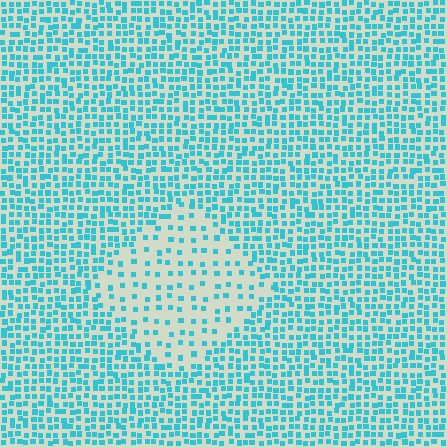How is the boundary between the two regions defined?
The boundary is defined by a change in element density (approximately 2.4x ratio). All elements are the same color, size, and shape.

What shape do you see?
I see a diamond.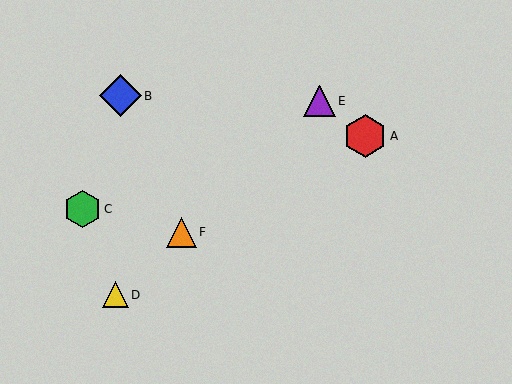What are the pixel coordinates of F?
Object F is at (181, 232).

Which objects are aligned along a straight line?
Objects D, E, F are aligned along a straight line.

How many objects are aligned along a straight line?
3 objects (D, E, F) are aligned along a straight line.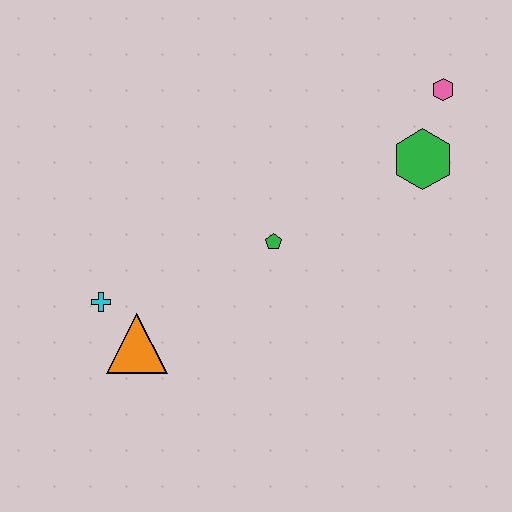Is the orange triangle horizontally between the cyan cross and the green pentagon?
Yes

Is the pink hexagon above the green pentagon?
Yes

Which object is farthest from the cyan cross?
The pink hexagon is farthest from the cyan cross.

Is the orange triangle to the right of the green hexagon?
No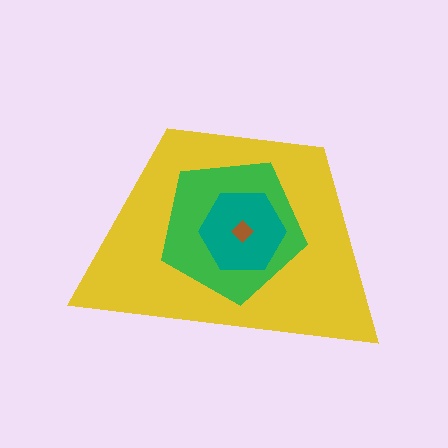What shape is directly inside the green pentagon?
The teal hexagon.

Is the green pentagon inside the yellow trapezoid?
Yes.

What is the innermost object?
The brown diamond.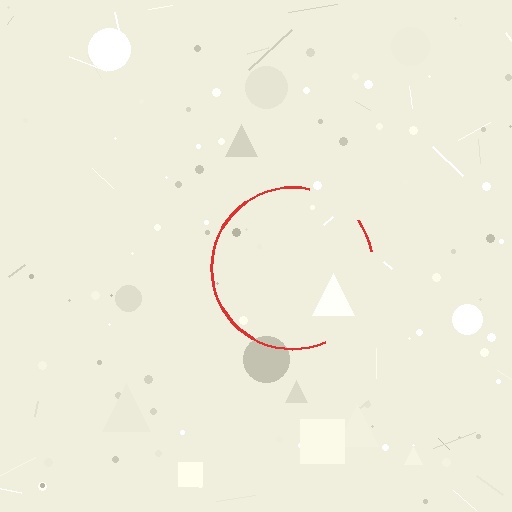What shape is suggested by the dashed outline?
The dashed outline suggests a circle.